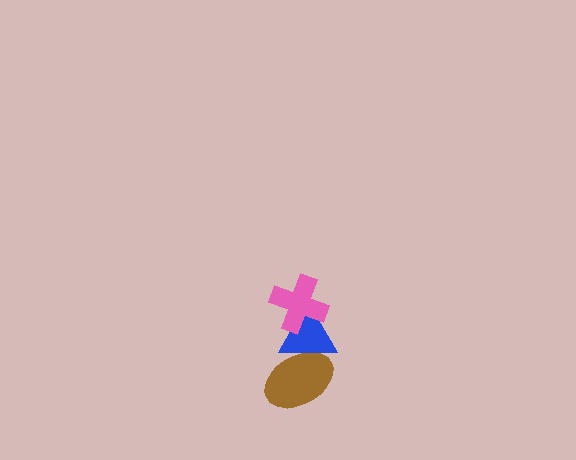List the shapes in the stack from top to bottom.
From top to bottom: the pink cross, the blue triangle, the brown ellipse.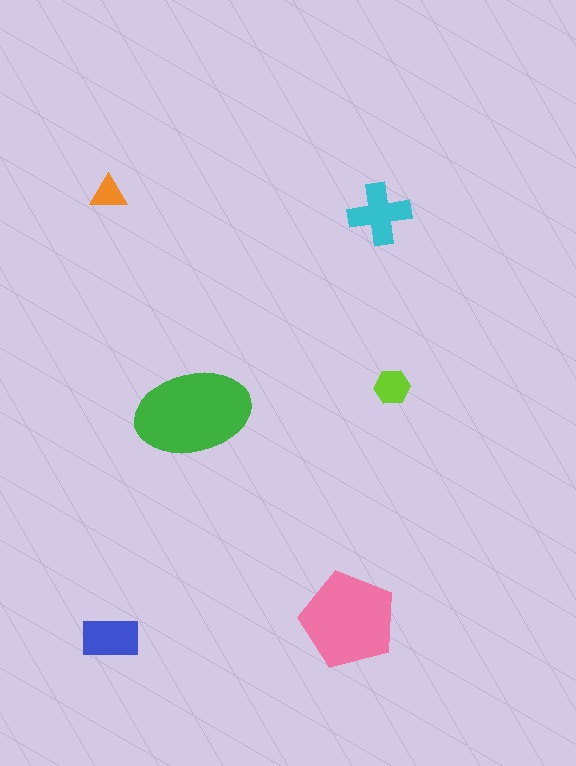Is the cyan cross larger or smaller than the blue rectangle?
Larger.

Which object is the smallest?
The orange triangle.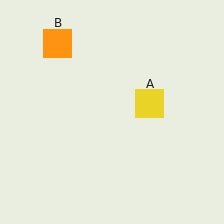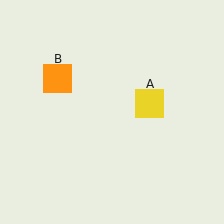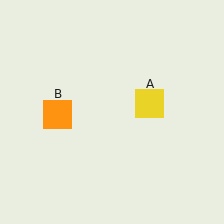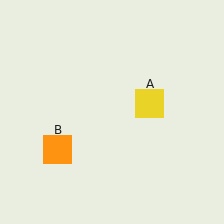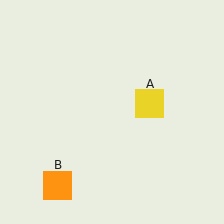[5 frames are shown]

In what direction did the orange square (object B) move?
The orange square (object B) moved down.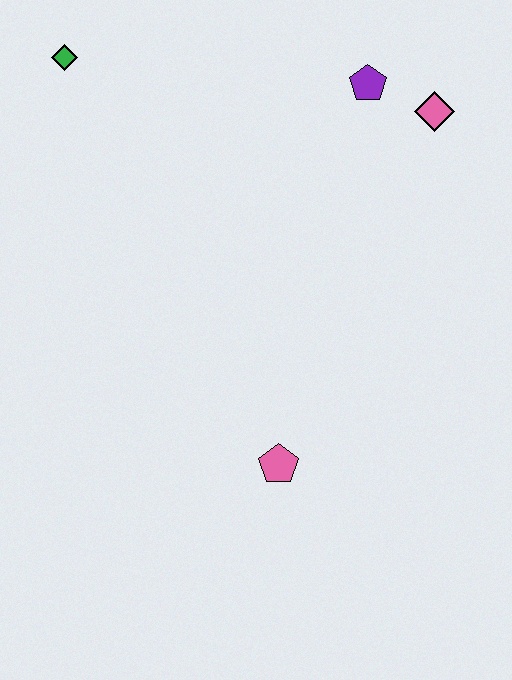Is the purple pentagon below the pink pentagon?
No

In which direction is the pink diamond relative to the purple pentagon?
The pink diamond is to the right of the purple pentagon.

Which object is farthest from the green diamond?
The pink pentagon is farthest from the green diamond.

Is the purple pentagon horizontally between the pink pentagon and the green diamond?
No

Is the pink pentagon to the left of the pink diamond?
Yes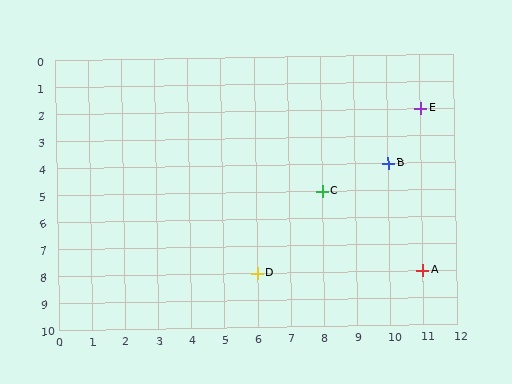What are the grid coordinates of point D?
Point D is at grid coordinates (6, 8).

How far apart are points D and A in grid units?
Points D and A are 5 columns apart.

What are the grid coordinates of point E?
Point E is at grid coordinates (11, 2).